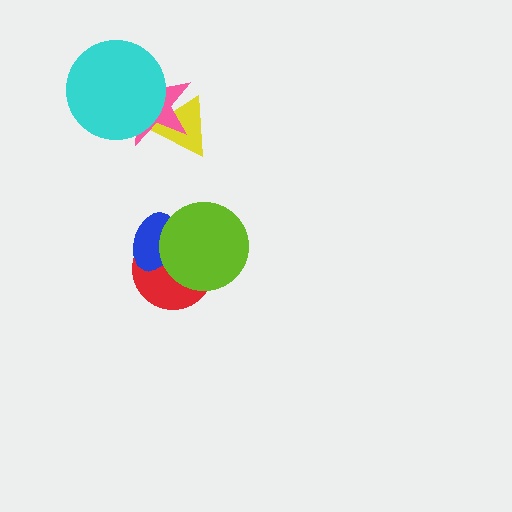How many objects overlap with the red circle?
2 objects overlap with the red circle.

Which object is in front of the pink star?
The cyan circle is in front of the pink star.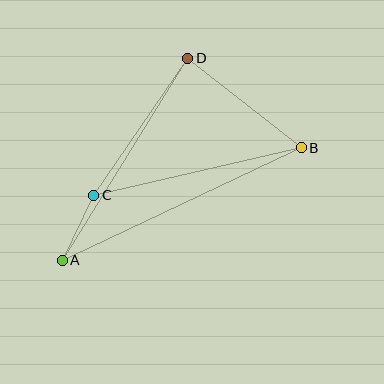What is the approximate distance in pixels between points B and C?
The distance between B and C is approximately 213 pixels.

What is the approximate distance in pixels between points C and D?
The distance between C and D is approximately 166 pixels.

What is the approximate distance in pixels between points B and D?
The distance between B and D is approximately 144 pixels.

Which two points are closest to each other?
Points A and C are closest to each other.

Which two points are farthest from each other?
Points A and B are farthest from each other.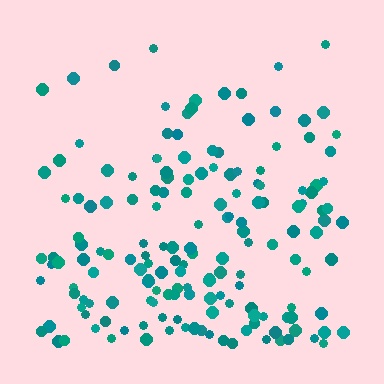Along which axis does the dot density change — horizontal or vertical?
Vertical.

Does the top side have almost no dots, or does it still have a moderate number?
Still a moderate number, just noticeably fewer than the bottom.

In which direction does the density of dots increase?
From top to bottom, with the bottom side densest.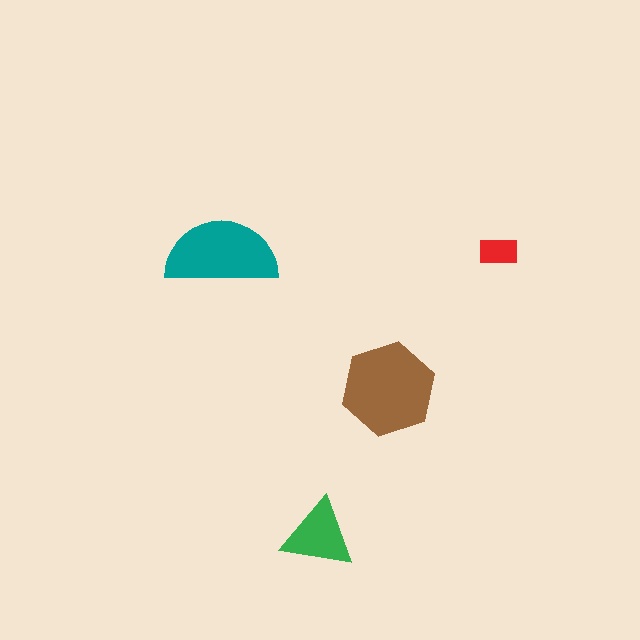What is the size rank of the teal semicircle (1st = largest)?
2nd.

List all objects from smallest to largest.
The red rectangle, the green triangle, the teal semicircle, the brown hexagon.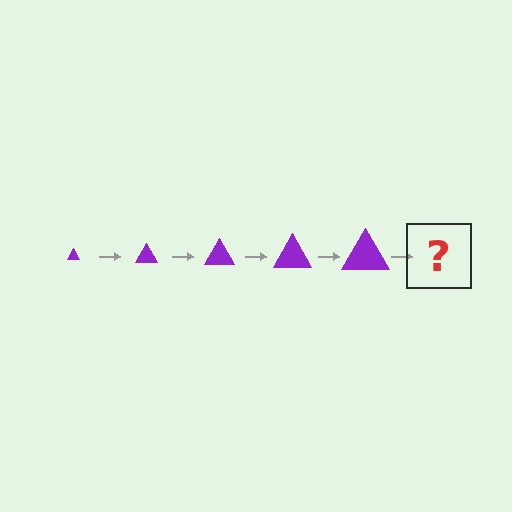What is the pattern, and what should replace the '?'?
The pattern is that the triangle gets progressively larger each step. The '?' should be a purple triangle, larger than the previous one.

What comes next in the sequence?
The next element should be a purple triangle, larger than the previous one.